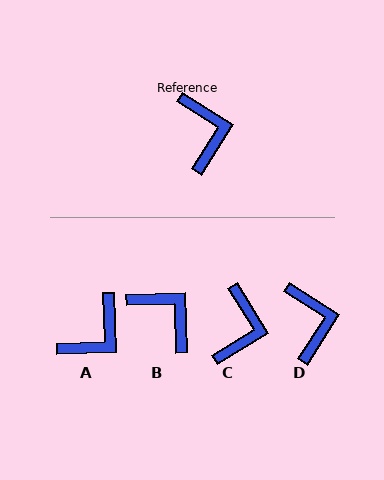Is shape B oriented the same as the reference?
No, it is off by about 34 degrees.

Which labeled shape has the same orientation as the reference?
D.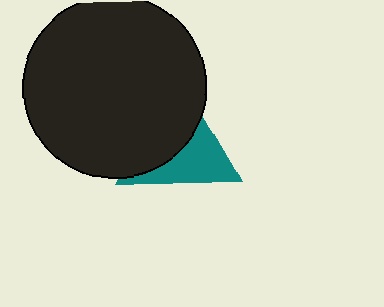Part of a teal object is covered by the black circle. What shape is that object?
It is a triangle.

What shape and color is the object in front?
The object in front is a black circle.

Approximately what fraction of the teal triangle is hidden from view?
Roughly 54% of the teal triangle is hidden behind the black circle.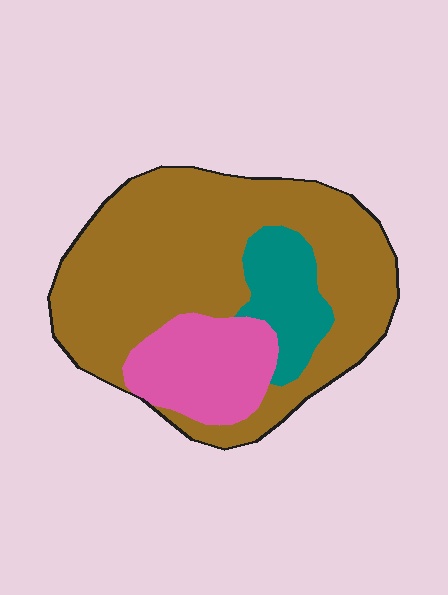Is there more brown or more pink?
Brown.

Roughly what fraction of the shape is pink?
Pink covers roughly 20% of the shape.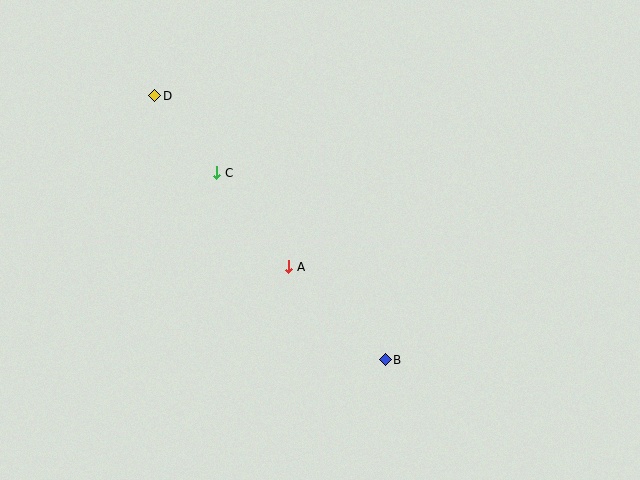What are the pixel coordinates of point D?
Point D is at (155, 96).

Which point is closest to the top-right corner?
Point B is closest to the top-right corner.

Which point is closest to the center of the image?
Point A at (289, 267) is closest to the center.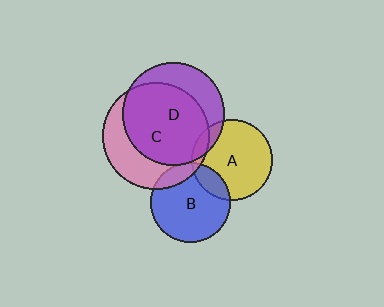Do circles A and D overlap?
Yes.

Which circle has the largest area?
Circle C (pink).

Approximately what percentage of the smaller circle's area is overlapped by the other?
Approximately 10%.